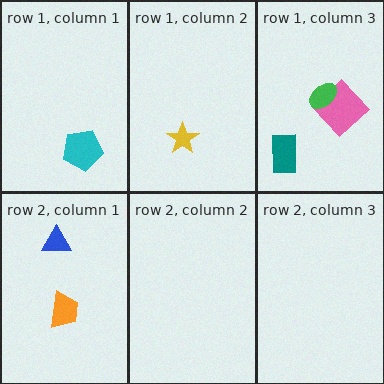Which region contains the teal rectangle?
The row 1, column 3 region.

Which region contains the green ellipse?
The row 1, column 3 region.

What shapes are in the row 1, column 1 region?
The cyan pentagon.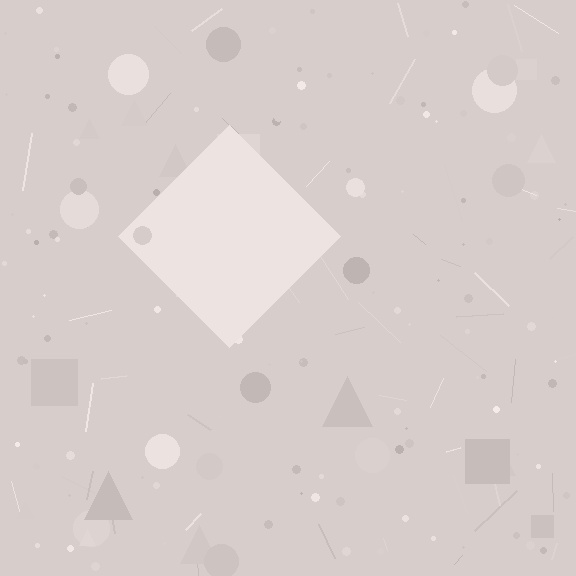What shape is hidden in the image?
A diamond is hidden in the image.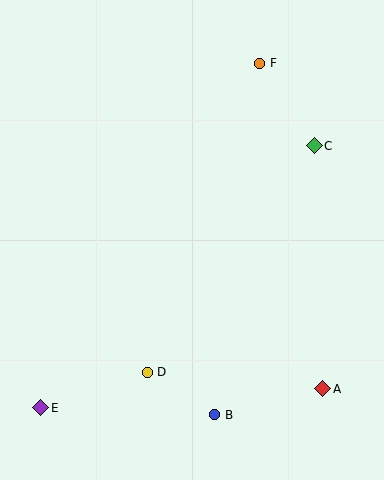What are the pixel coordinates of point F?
Point F is at (260, 63).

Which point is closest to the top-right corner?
Point F is closest to the top-right corner.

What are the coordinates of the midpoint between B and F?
The midpoint between B and F is at (237, 239).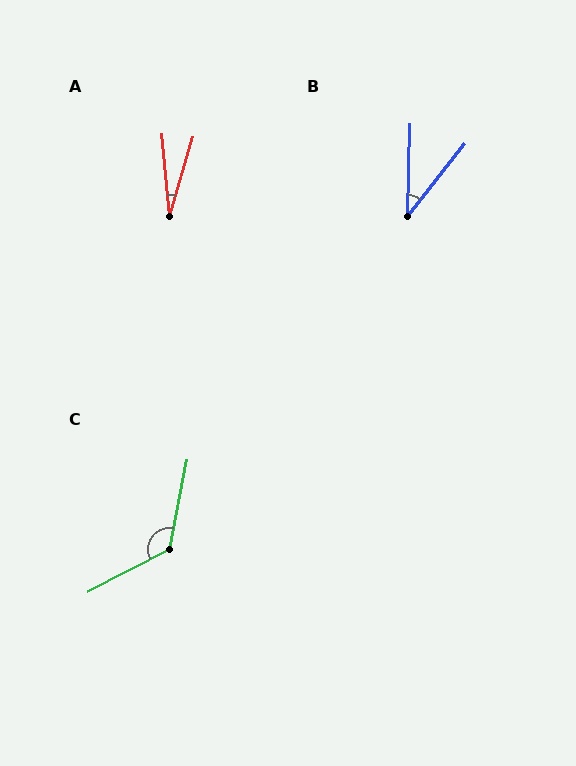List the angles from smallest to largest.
A (22°), B (37°), C (128°).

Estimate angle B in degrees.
Approximately 37 degrees.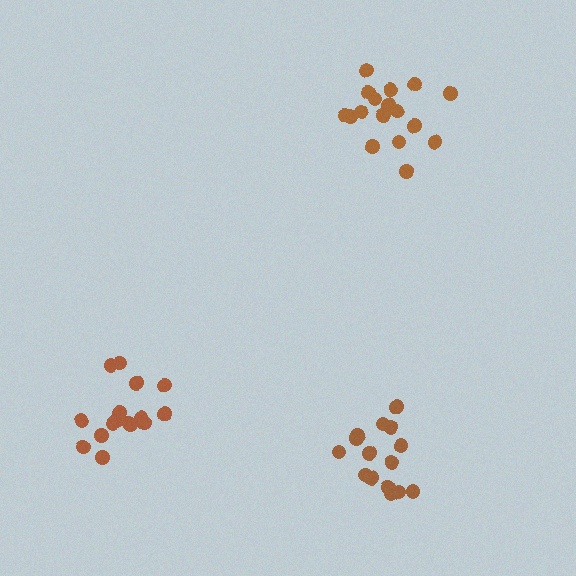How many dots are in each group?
Group 1: 17 dots, Group 2: 15 dots, Group 3: 16 dots (48 total).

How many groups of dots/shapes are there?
There are 3 groups.